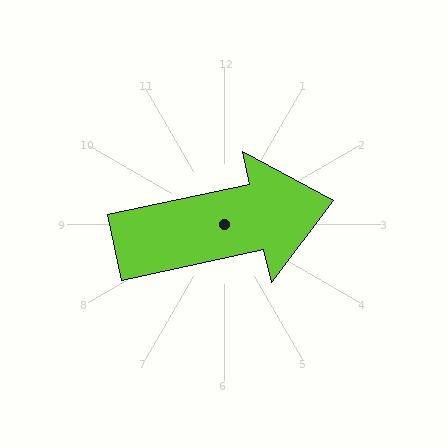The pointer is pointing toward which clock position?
Roughly 3 o'clock.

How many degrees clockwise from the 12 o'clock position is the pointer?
Approximately 78 degrees.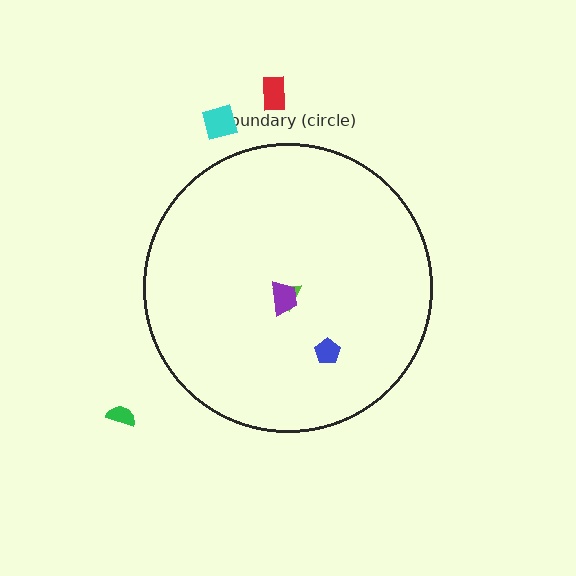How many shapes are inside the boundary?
3 inside, 3 outside.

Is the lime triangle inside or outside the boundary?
Inside.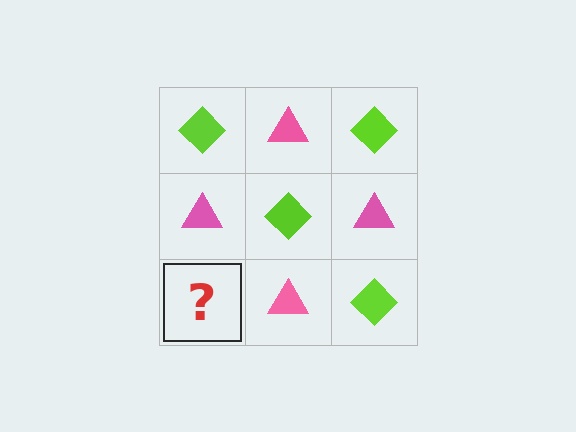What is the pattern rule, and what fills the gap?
The rule is that it alternates lime diamond and pink triangle in a checkerboard pattern. The gap should be filled with a lime diamond.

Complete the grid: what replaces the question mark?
The question mark should be replaced with a lime diamond.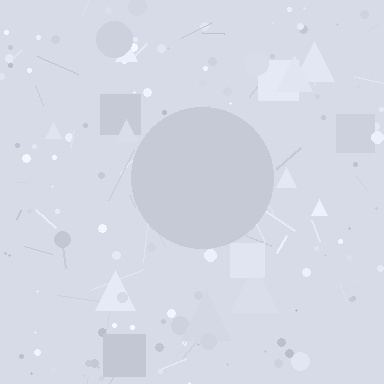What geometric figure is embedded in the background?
A circle is embedded in the background.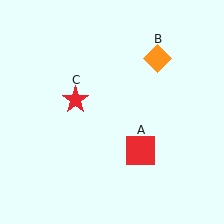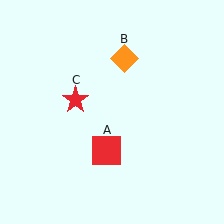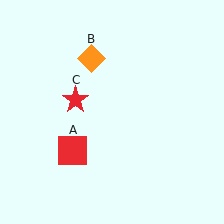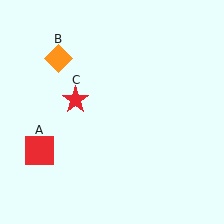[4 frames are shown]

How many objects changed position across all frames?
2 objects changed position: red square (object A), orange diamond (object B).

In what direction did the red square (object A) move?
The red square (object A) moved left.